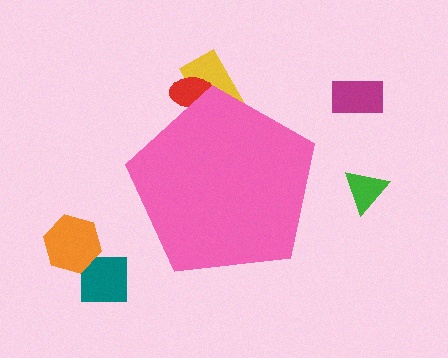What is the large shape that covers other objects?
A pink pentagon.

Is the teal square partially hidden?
No, the teal square is fully visible.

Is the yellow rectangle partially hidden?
Yes, the yellow rectangle is partially hidden behind the pink pentagon.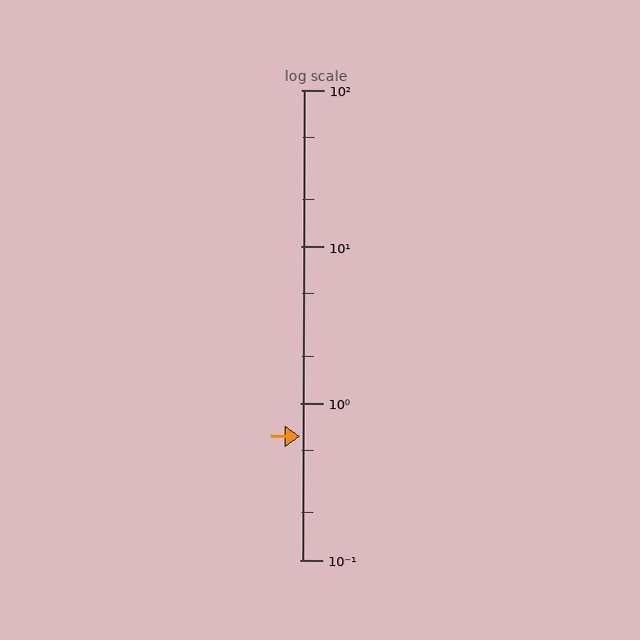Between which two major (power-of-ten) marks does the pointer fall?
The pointer is between 0.1 and 1.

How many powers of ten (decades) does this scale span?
The scale spans 3 decades, from 0.1 to 100.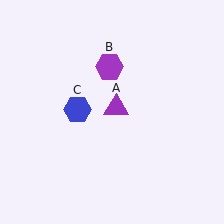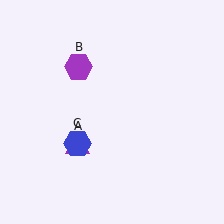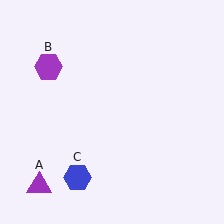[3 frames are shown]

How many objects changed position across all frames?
3 objects changed position: purple triangle (object A), purple hexagon (object B), blue hexagon (object C).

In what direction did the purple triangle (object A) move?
The purple triangle (object A) moved down and to the left.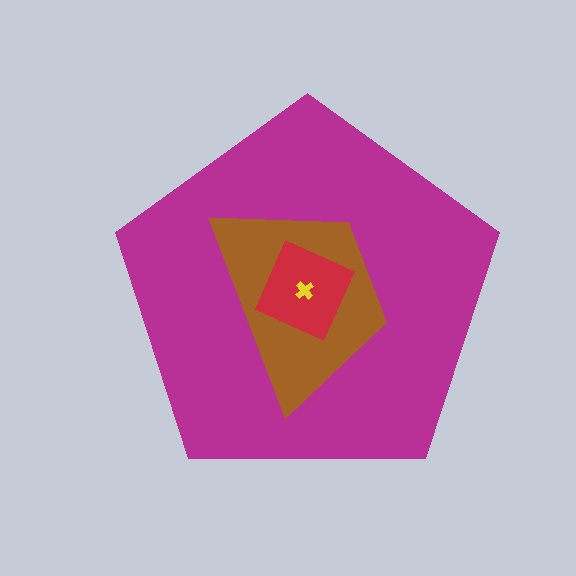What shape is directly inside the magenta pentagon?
The brown trapezoid.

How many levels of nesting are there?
4.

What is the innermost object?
The yellow cross.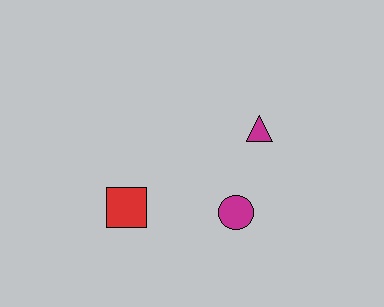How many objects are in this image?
There are 3 objects.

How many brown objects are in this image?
There are no brown objects.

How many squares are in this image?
There is 1 square.